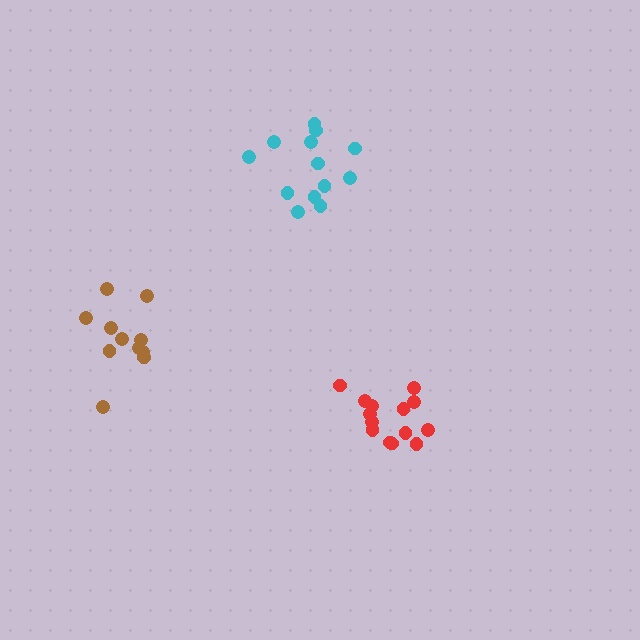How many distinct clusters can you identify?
There are 3 distinct clusters.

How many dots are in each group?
Group 1: 14 dots, Group 2: 13 dots, Group 3: 11 dots (38 total).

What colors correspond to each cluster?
The clusters are colored: red, cyan, brown.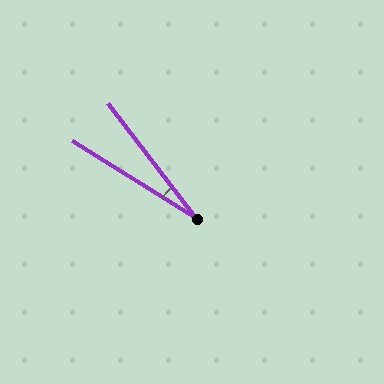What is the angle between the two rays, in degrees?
Approximately 21 degrees.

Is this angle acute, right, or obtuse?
It is acute.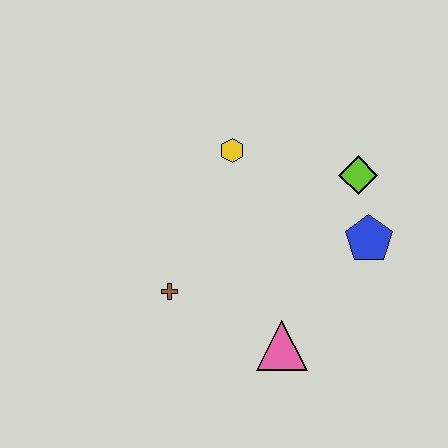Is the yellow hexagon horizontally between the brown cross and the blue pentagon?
Yes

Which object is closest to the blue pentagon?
The lime diamond is closest to the blue pentagon.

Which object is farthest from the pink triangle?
The yellow hexagon is farthest from the pink triangle.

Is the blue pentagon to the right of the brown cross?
Yes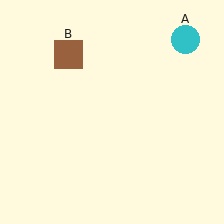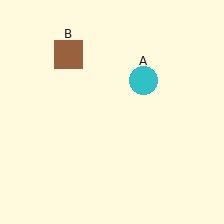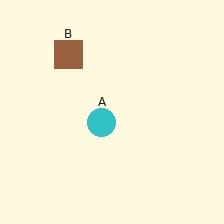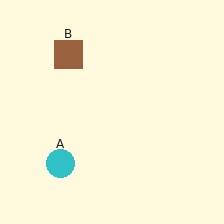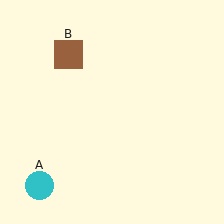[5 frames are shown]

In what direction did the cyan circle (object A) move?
The cyan circle (object A) moved down and to the left.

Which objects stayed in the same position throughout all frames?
Brown square (object B) remained stationary.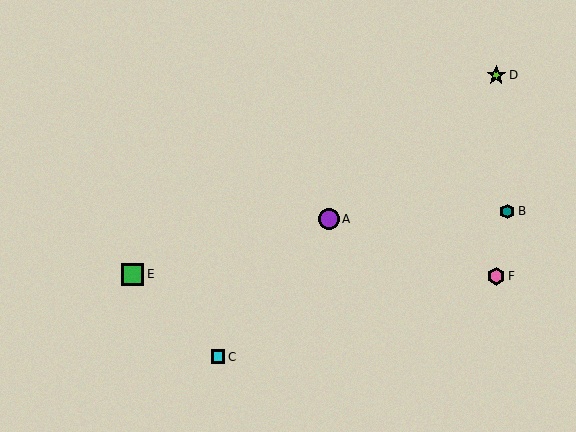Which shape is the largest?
The green square (labeled E) is the largest.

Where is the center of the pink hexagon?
The center of the pink hexagon is at (496, 276).